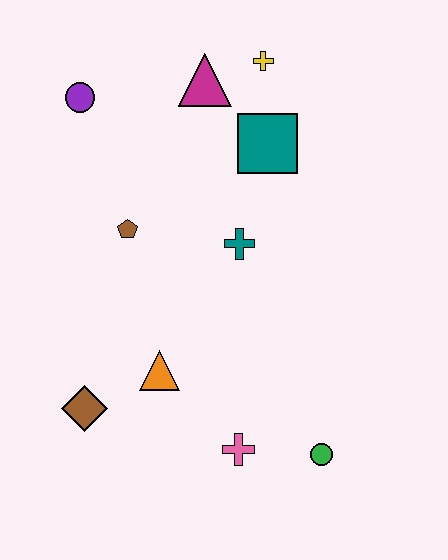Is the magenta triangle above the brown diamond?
Yes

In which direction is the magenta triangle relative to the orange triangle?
The magenta triangle is above the orange triangle.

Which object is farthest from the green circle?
The purple circle is farthest from the green circle.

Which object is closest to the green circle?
The pink cross is closest to the green circle.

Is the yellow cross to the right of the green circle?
No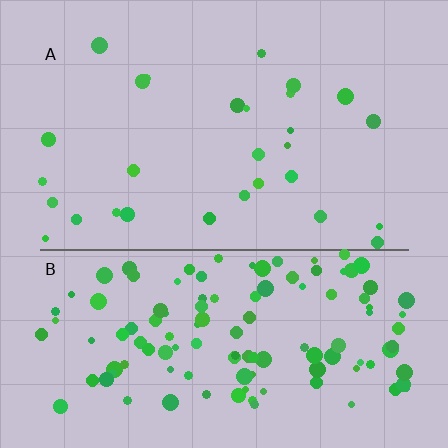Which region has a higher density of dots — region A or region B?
B (the bottom).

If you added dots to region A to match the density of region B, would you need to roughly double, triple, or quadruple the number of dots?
Approximately quadruple.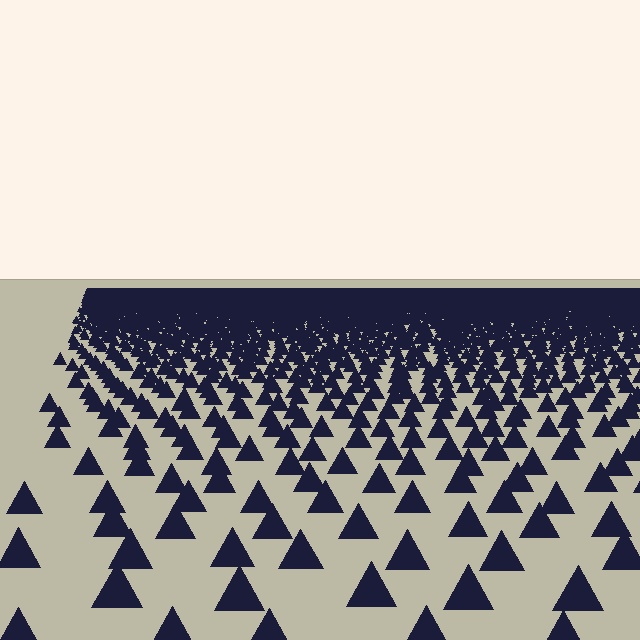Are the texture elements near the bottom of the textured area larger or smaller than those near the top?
Larger. Near the bottom, elements are closer to the viewer and appear at a bigger on-screen size.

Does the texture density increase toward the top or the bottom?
Density increases toward the top.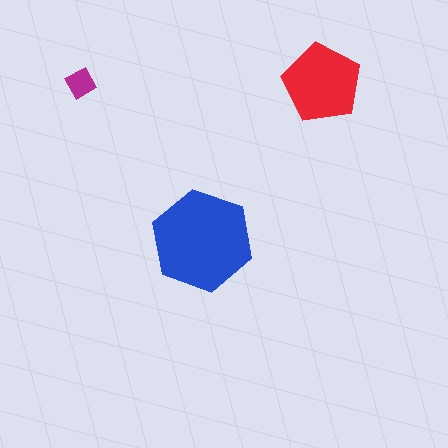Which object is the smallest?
The magenta diamond.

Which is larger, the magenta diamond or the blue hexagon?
The blue hexagon.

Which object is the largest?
The blue hexagon.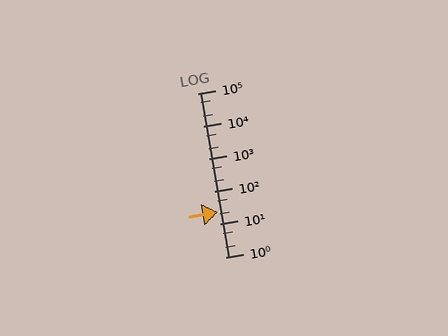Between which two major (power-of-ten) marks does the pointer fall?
The pointer is between 10 and 100.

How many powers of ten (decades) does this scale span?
The scale spans 5 decades, from 1 to 100000.